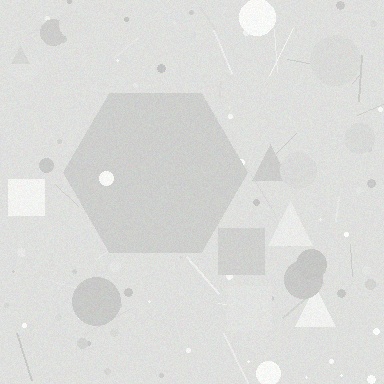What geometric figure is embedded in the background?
A hexagon is embedded in the background.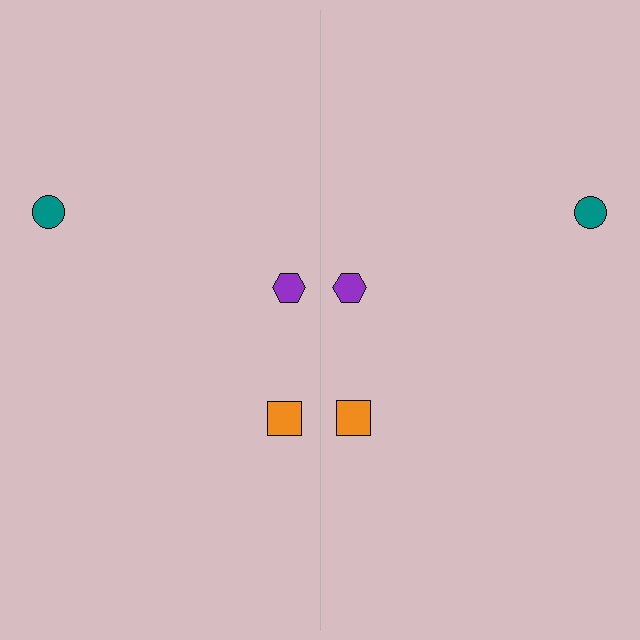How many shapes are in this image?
There are 6 shapes in this image.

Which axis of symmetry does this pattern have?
The pattern has a vertical axis of symmetry running through the center of the image.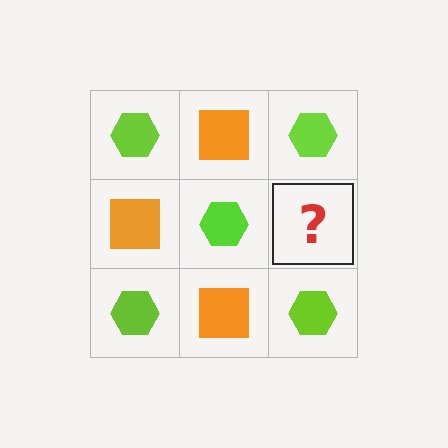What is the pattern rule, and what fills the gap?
The rule is that it alternates lime hexagon and orange square in a checkerboard pattern. The gap should be filled with an orange square.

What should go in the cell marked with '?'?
The missing cell should contain an orange square.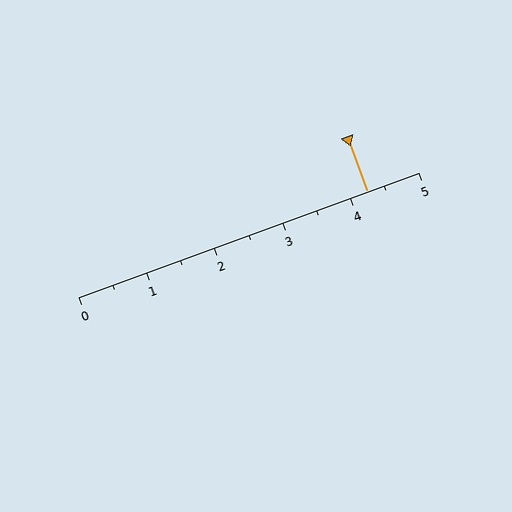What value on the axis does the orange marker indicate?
The marker indicates approximately 4.2.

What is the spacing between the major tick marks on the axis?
The major ticks are spaced 1 apart.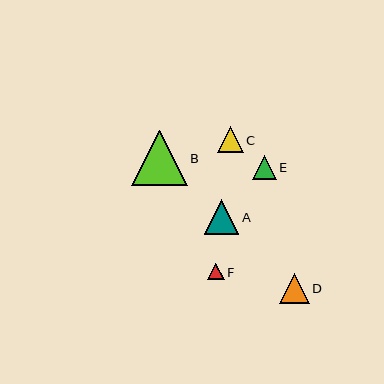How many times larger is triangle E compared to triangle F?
Triangle E is approximately 1.5 times the size of triangle F.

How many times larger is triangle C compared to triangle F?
Triangle C is approximately 1.5 times the size of triangle F.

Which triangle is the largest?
Triangle B is the largest with a size of approximately 55 pixels.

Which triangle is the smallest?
Triangle F is the smallest with a size of approximately 16 pixels.